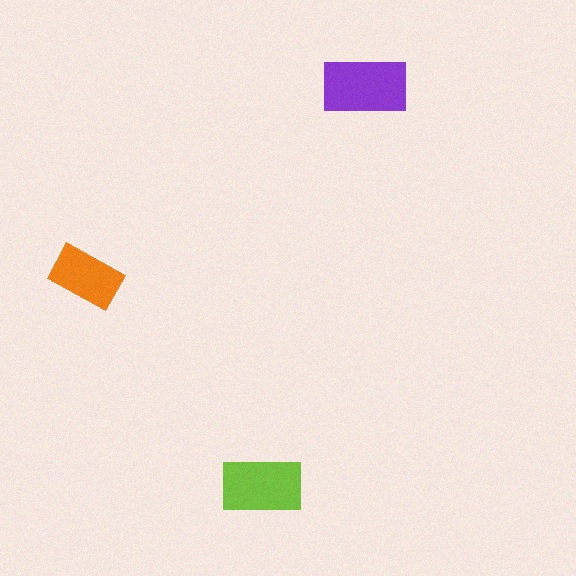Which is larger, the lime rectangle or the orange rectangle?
The lime one.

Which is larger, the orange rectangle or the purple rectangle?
The purple one.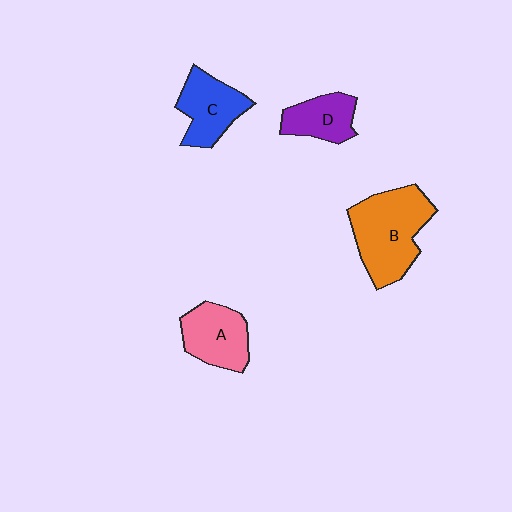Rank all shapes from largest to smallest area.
From largest to smallest: B (orange), C (blue), A (pink), D (purple).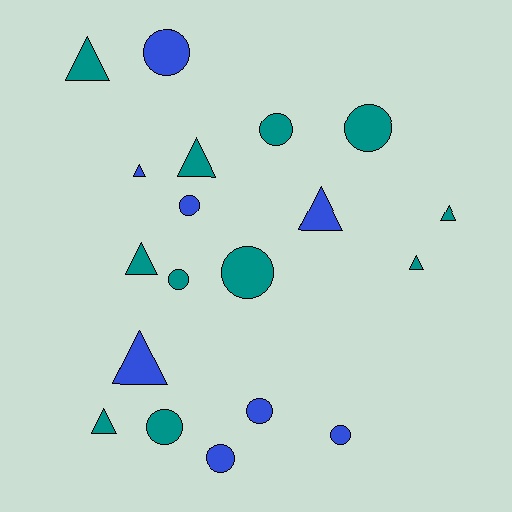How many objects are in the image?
There are 19 objects.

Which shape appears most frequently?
Circle, with 10 objects.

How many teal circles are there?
There are 5 teal circles.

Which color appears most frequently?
Teal, with 11 objects.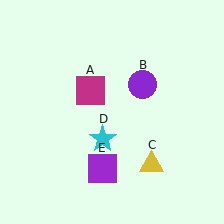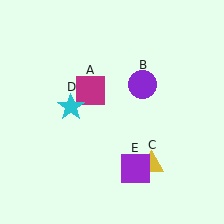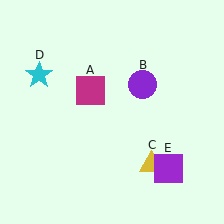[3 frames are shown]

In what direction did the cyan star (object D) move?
The cyan star (object D) moved up and to the left.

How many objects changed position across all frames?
2 objects changed position: cyan star (object D), purple square (object E).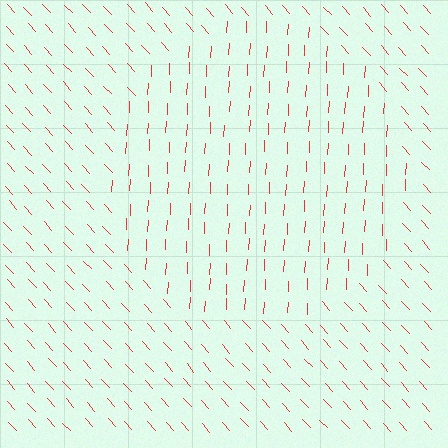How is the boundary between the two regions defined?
The boundary is defined purely by a change in line orientation (approximately 45 degrees difference). All lines are the same color and thickness.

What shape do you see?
I see a circle.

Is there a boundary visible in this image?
Yes, there is a texture boundary formed by a change in line orientation.